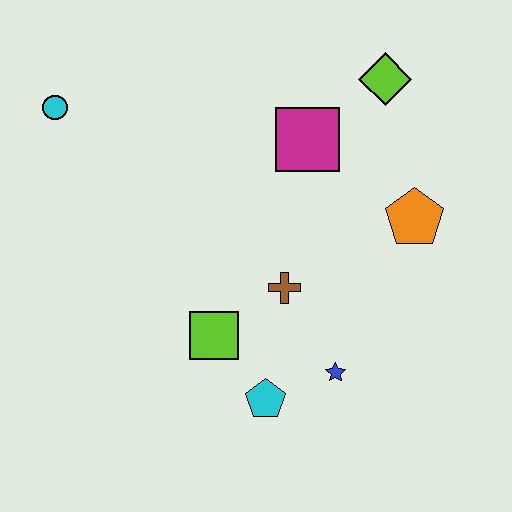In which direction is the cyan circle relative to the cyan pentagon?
The cyan circle is above the cyan pentagon.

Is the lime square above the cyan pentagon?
Yes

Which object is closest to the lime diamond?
The magenta square is closest to the lime diamond.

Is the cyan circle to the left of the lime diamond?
Yes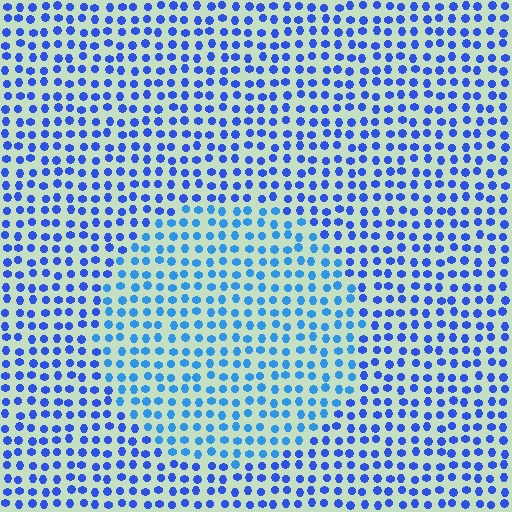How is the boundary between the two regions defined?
The boundary is defined purely by a slight shift in hue (about 23 degrees). Spacing, size, and orientation are identical on both sides.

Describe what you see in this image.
The image is filled with small blue elements in a uniform arrangement. A circle-shaped region is visible where the elements are tinted to a slightly different hue, forming a subtle color boundary.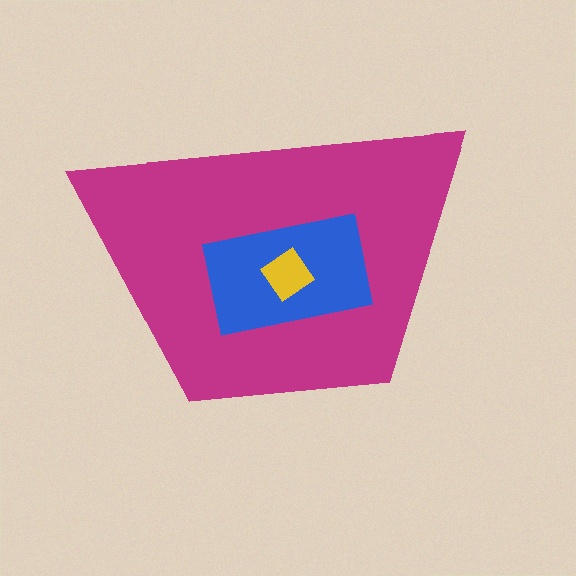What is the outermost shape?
The magenta trapezoid.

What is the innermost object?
The yellow diamond.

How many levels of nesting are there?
3.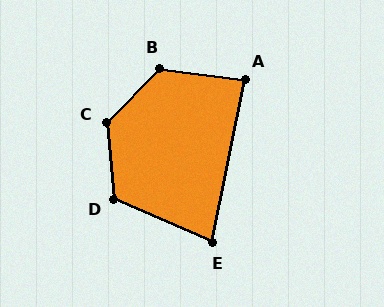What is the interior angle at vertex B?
Approximately 127 degrees (obtuse).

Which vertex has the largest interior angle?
C, at approximately 130 degrees.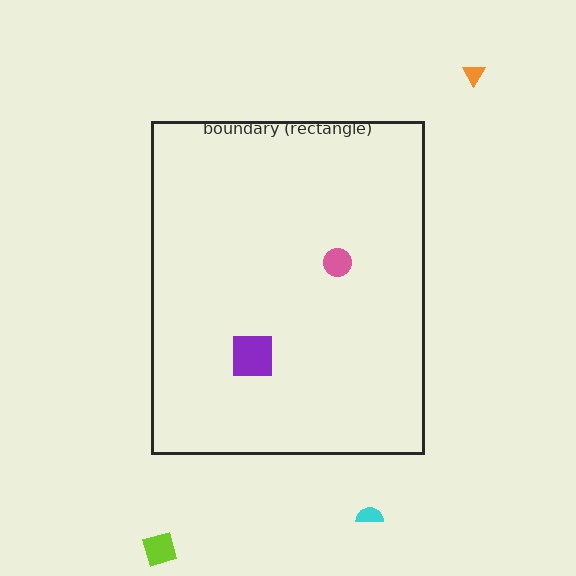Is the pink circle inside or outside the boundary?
Inside.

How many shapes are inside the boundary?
2 inside, 3 outside.